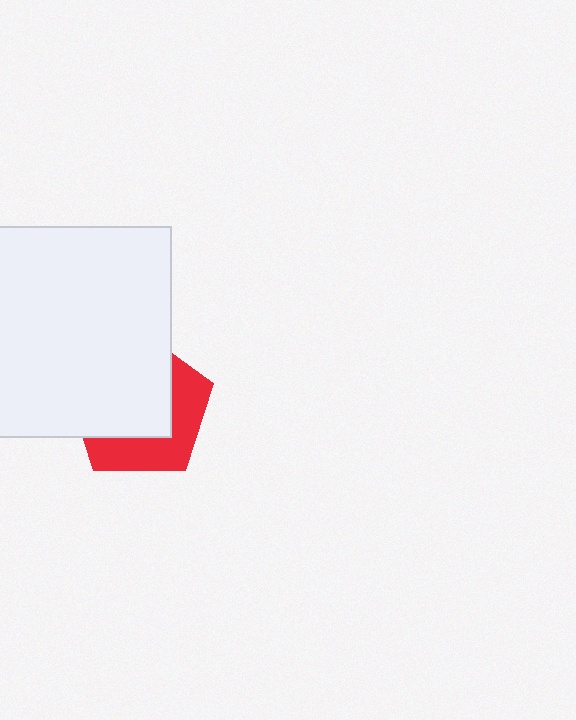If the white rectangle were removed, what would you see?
You would see the complete red pentagon.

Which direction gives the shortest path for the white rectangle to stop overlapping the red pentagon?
Moving toward the upper-left gives the shortest separation.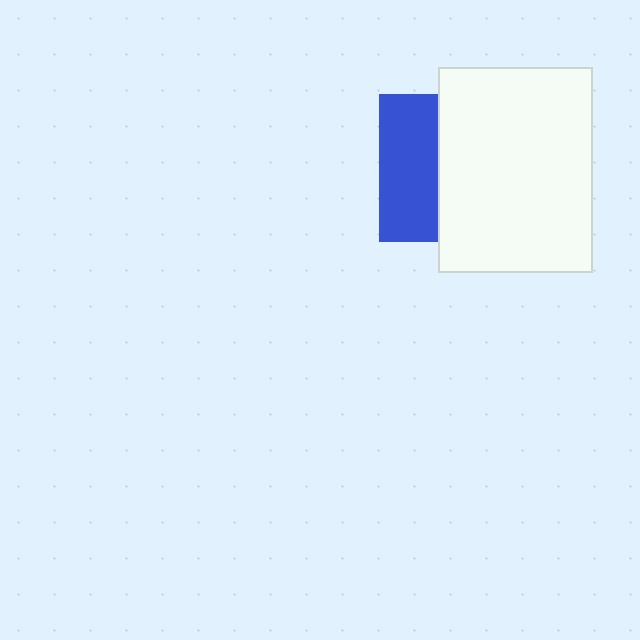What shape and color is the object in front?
The object in front is a white rectangle.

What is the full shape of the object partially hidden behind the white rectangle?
The partially hidden object is a blue square.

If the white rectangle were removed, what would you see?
You would see the complete blue square.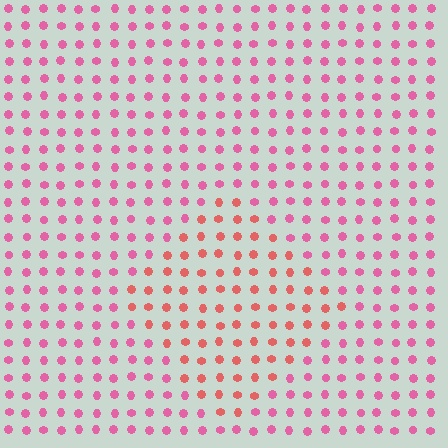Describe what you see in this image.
The image is filled with small pink elements in a uniform arrangement. A diamond-shaped region is visible where the elements are tinted to a slightly different hue, forming a subtle color boundary.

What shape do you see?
I see a diamond.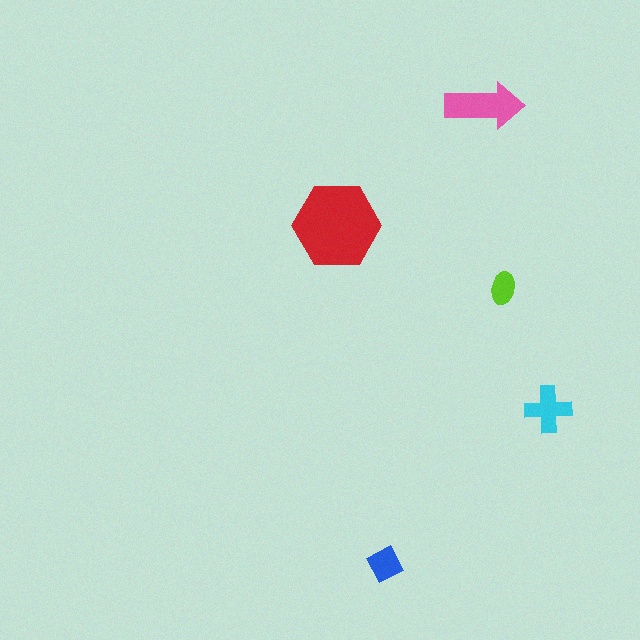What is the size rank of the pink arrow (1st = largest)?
2nd.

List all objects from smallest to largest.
The lime ellipse, the blue diamond, the cyan cross, the pink arrow, the red hexagon.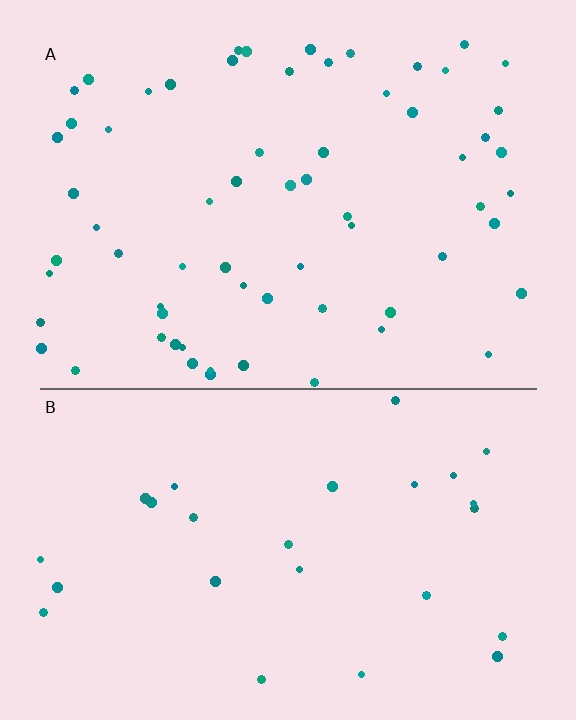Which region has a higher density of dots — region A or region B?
A (the top).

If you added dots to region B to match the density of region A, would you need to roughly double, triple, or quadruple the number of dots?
Approximately triple.